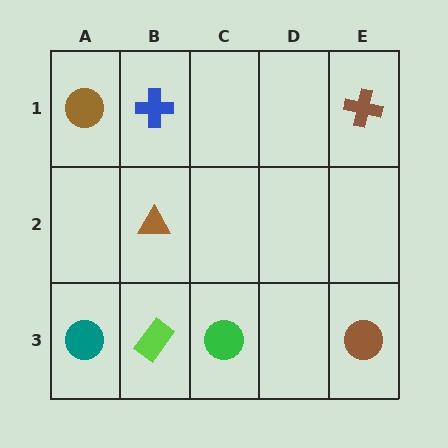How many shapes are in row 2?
1 shape.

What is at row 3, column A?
A teal circle.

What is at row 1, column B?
A blue cross.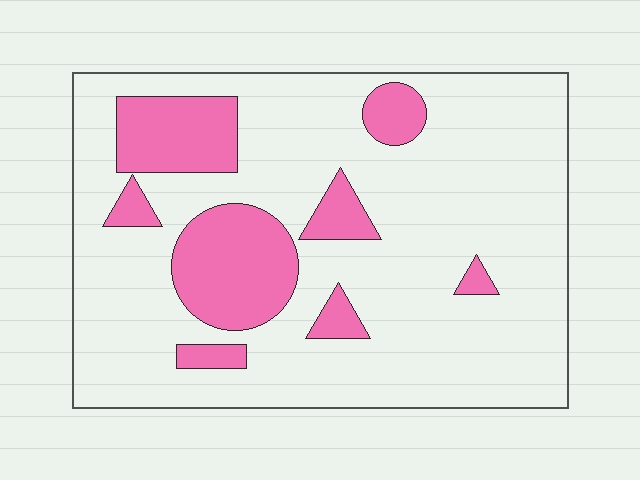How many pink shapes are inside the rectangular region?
8.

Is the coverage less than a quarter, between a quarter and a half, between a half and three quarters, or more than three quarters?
Less than a quarter.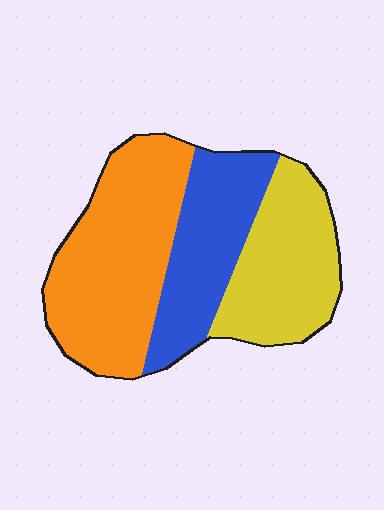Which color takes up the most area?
Orange, at roughly 45%.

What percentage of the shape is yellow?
Yellow takes up between a sixth and a third of the shape.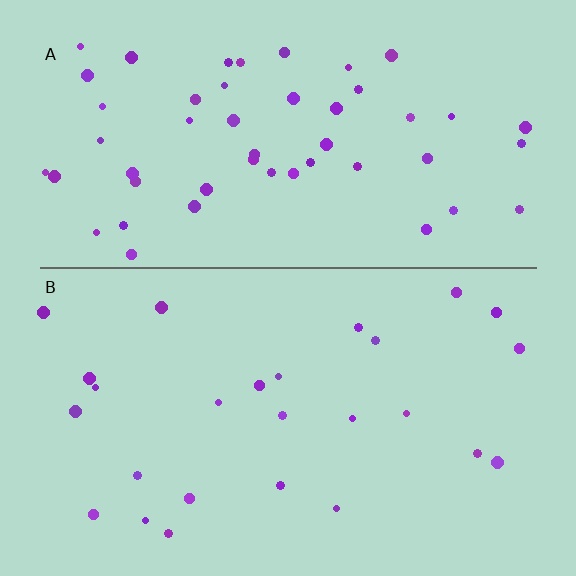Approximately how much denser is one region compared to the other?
Approximately 1.9× — region A over region B.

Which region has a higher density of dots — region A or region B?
A (the top).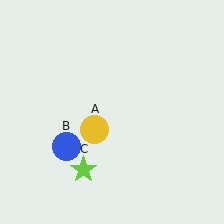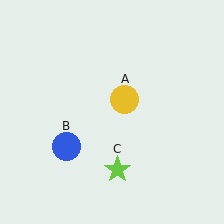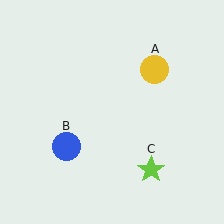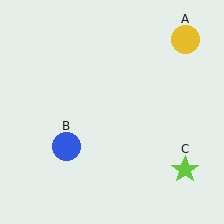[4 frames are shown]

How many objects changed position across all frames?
2 objects changed position: yellow circle (object A), lime star (object C).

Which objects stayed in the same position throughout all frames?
Blue circle (object B) remained stationary.